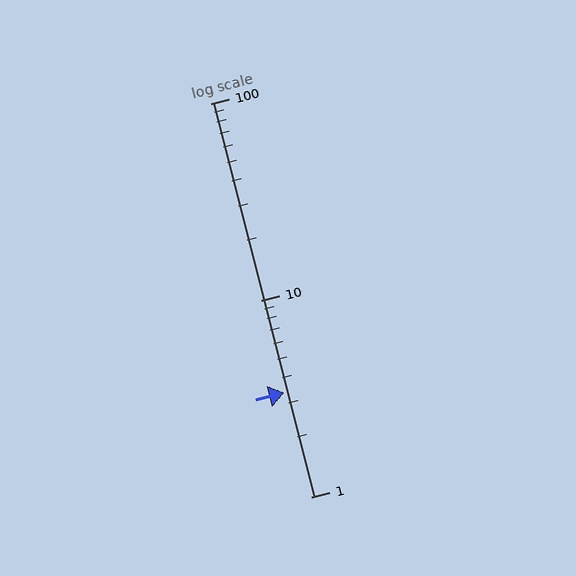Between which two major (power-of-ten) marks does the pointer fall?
The pointer is between 1 and 10.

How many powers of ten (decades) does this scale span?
The scale spans 2 decades, from 1 to 100.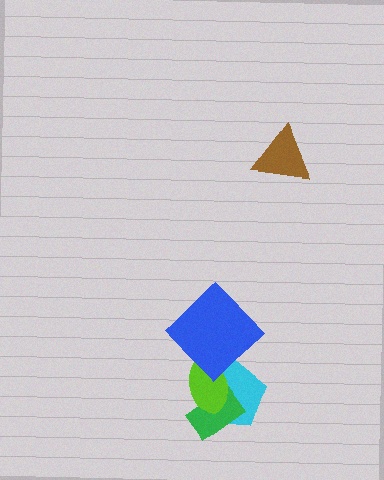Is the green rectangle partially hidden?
Yes, it is partially covered by another shape.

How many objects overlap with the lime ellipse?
3 objects overlap with the lime ellipse.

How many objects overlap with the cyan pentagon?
3 objects overlap with the cyan pentagon.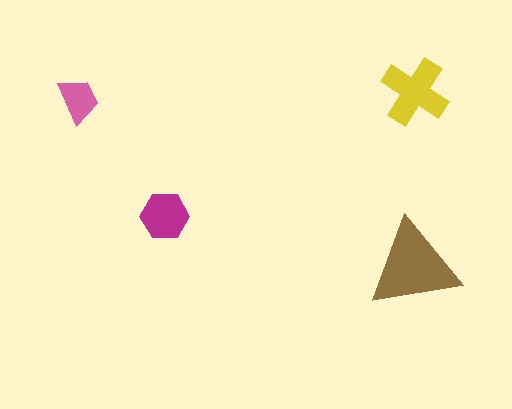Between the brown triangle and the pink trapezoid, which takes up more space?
The brown triangle.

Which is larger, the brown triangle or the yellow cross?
The brown triangle.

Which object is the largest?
The brown triangle.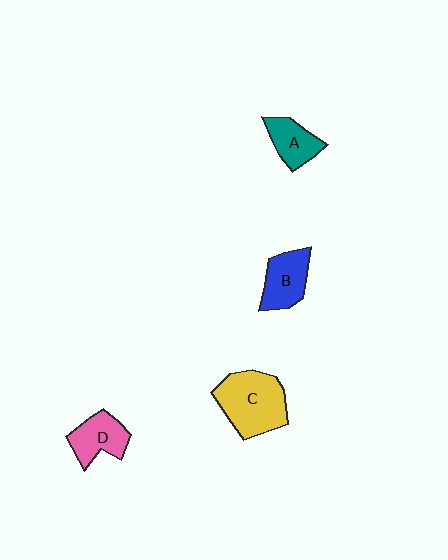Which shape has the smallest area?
Shape A (teal).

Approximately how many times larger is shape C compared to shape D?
Approximately 1.7 times.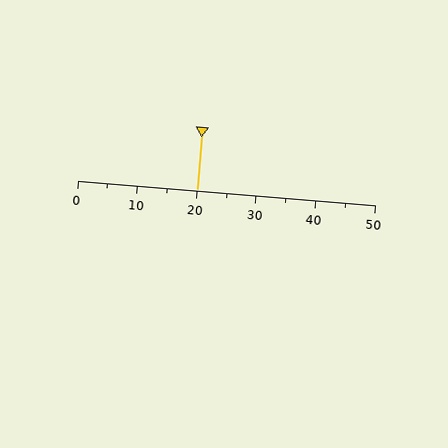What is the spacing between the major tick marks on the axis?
The major ticks are spaced 10 apart.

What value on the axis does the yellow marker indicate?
The marker indicates approximately 20.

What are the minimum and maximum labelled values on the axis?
The axis runs from 0 to 50.